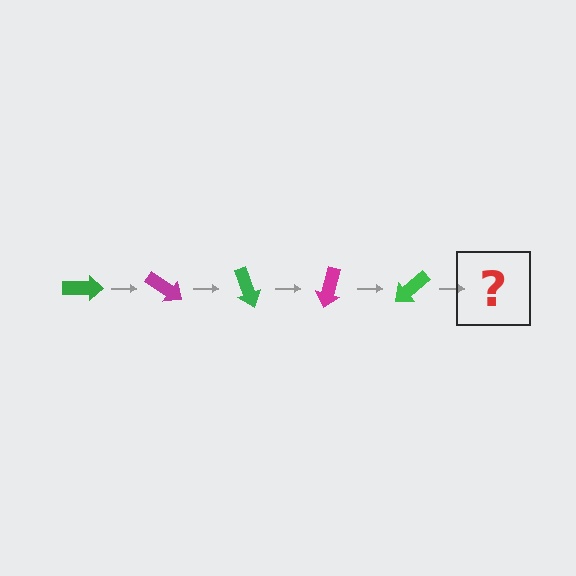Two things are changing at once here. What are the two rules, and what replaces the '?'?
The two rules are that it rotates 35 degrees each step and the color cycles through green and magenta. The '?' should be a magenta arrow, rotated 175 degrees from the start.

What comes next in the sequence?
The next element should be a magenta arrow, rotated 175 degrees from the start.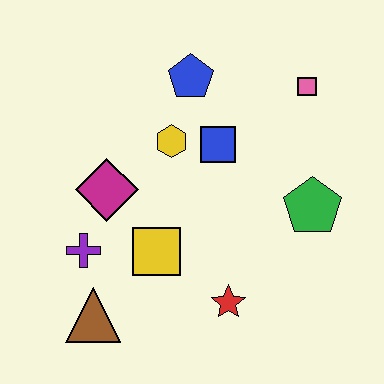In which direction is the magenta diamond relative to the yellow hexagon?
The magenta diamond is to the left of the yellow hexagon.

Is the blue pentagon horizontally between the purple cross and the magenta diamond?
No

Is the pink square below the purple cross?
No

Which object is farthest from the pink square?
The brown triangle is farthest from the pink square.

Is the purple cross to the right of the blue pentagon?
No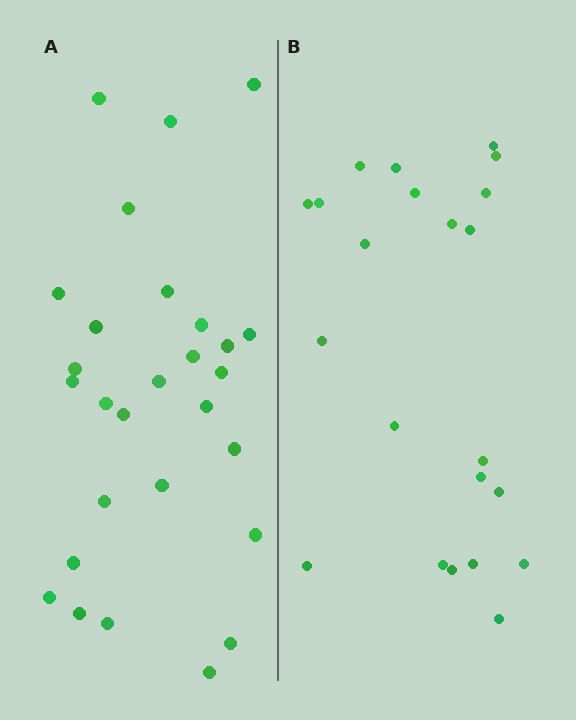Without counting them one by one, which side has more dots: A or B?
Region A (the left region) has more dots.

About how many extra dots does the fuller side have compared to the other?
Region A has about 6 more dots than region B.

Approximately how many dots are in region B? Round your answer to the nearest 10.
About 20 dots. (The exact count is 22, which rounds to 20.)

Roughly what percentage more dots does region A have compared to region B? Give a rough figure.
About 25% more.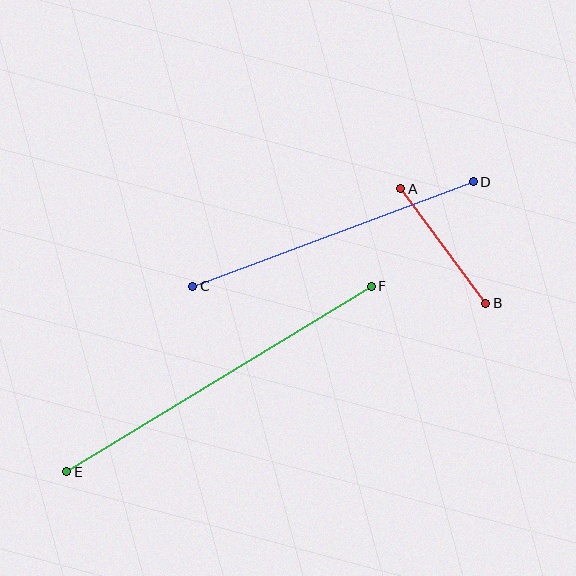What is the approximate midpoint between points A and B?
The midpoint is at approximately (443, 246) pixels.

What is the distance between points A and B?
The distance is approximately 143 pixels.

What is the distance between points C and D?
The distance is approximately 299 pixels.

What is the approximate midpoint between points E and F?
The midpoint is at approximately (219, 379) pixels.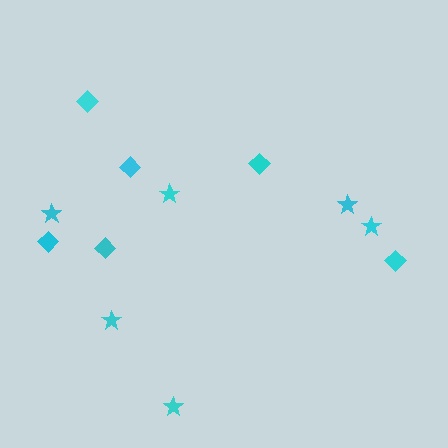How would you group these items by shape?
There are 2 groups: one group of diamonds (6) and one group of stars (6).